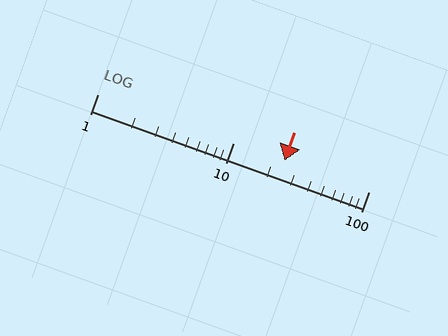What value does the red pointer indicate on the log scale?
The pointer indicates approximately 24.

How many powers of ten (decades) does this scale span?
The scale spans 2 decades, from 1 to 100.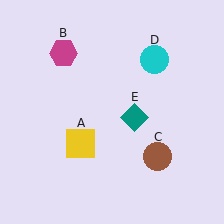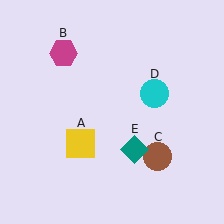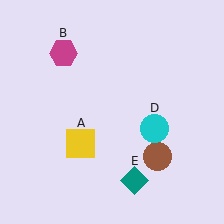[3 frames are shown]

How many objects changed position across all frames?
2 objects changed position: cyan circle (object D), teal diamond (object E).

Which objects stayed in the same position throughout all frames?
Yellow square (object A) and magenta hexagon (object B) and brown circle (object C) remained stationary.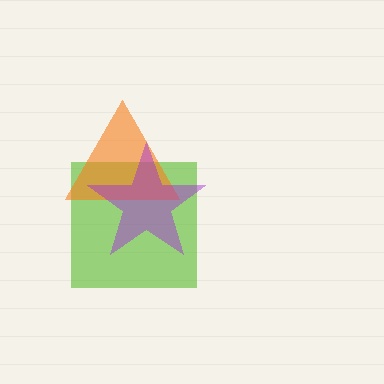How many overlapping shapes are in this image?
There are 3 overlapping shapes in the image.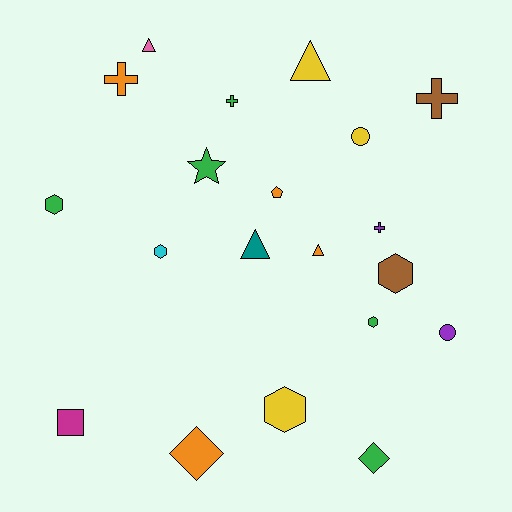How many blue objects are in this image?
There are no blue objects.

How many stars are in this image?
There is 1 star.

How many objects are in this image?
There are 20 objects.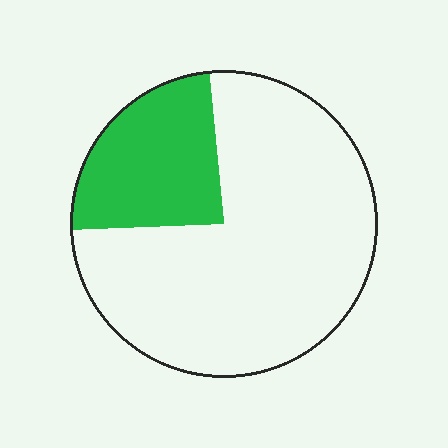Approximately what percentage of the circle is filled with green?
Approximately 25%.